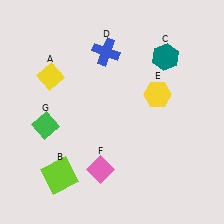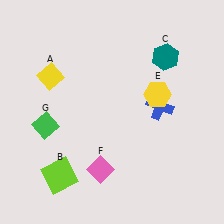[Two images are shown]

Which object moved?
The blue cross (D) moved down.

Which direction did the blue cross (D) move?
The blue cross (D) moved down.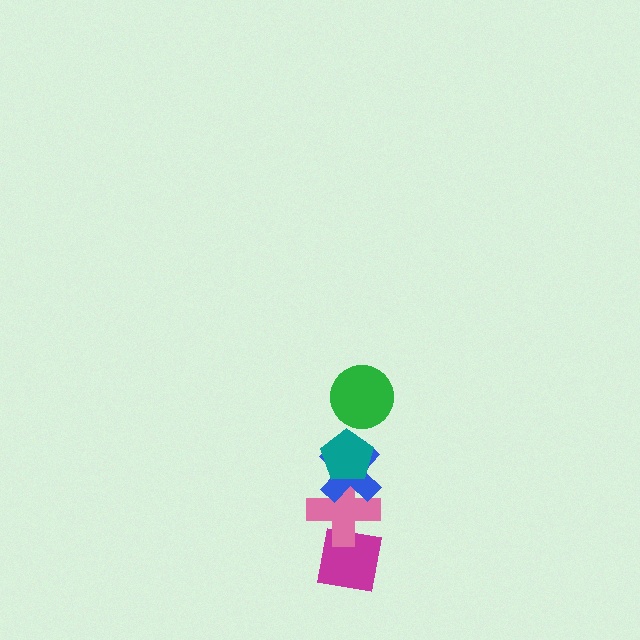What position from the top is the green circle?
The green circle is 1st from the top.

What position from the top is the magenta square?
The magenta square is 5th from the top.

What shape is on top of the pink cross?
The blue cross is on top of the pink cross.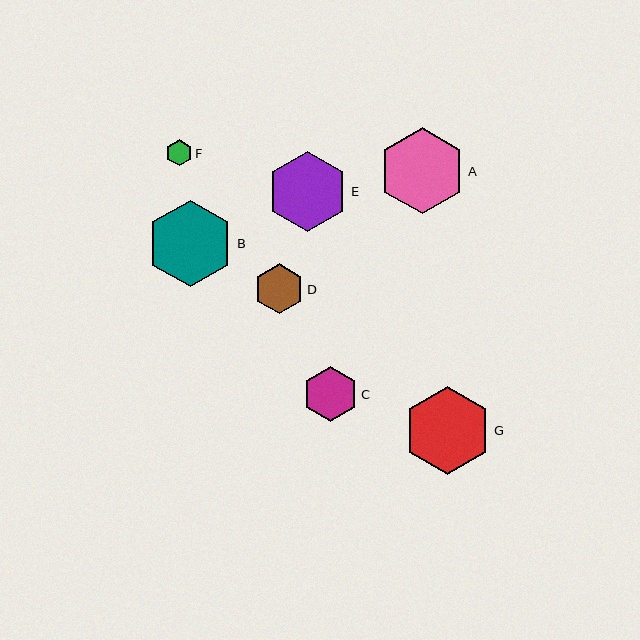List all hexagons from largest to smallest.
From largest to smallest: G, B, A, E, C, D, F.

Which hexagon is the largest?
Hexagon G is the largest with a size of approximately 88 pixels.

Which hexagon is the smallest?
Hexagon F is the smallest with a size of approximately 26 pixels.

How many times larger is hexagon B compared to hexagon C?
Hexagon B is approximately 1.6 times the size of hexagon C.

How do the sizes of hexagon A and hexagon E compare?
Hexagon A and hexagon E are approximately the same size.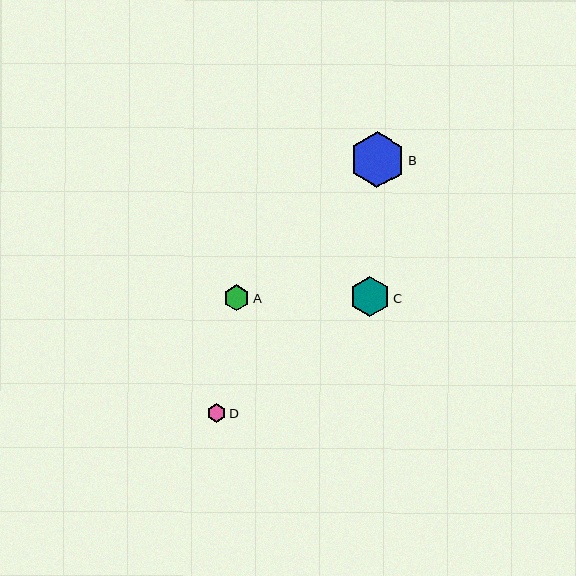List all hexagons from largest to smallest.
From largest to smallest: B, C, A, D.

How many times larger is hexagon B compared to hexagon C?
Hexagon B is approximately 1.4 times the size of hexagon C.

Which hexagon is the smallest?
Hexagon D is the smallest with a size of approximately 19 pixels.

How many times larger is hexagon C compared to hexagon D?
Hexagon C is approximately 2.1 times the size of hexagon D.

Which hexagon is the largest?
Hexagon B is the largest with a size of approximately 56 pixels.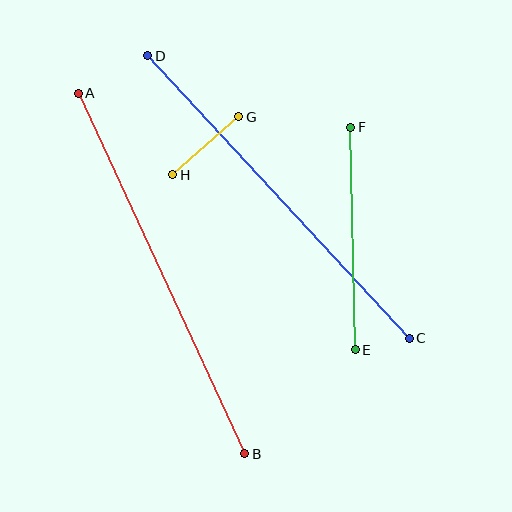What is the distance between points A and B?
The distance is approximately 397 pixels.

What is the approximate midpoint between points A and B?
The midpoint is at approximately (162, 273) pixels.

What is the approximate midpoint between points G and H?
The midpoint is at approximately (206, 146) pixels.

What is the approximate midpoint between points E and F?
The midpoint is at approximately (353, 239) pixels.